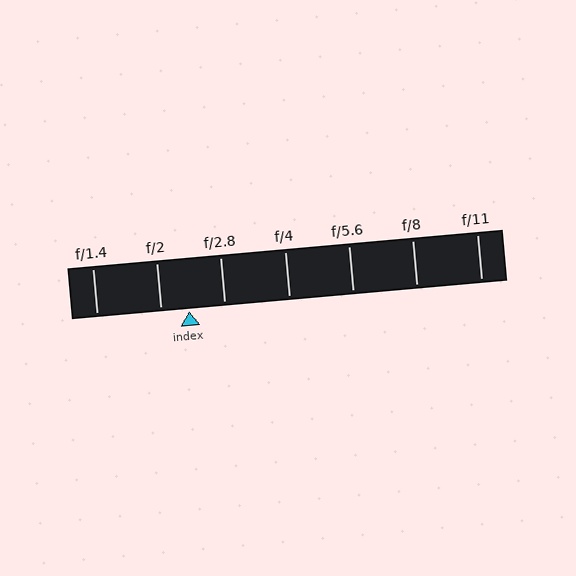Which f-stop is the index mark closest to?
The index mark is closest to f/2.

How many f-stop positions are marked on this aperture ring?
There are 7 f-stop positions marked.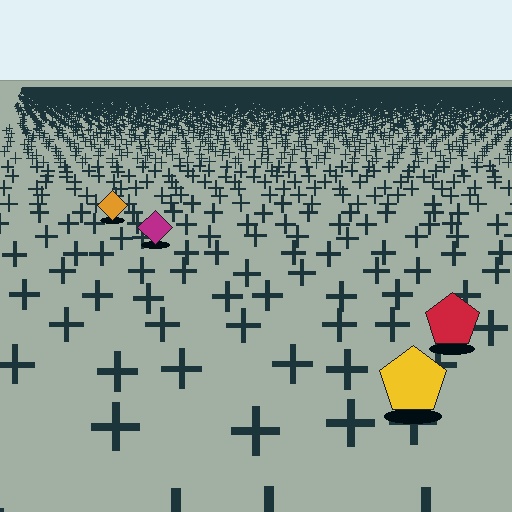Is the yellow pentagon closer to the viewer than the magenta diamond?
Yes. The yellow pentagon is closer — you can tell from the texture gradient: the ground texture is coarser near it.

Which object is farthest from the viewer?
The orange diamond is farthest from the viewer. It appears smaller and the ground texture around it is denser.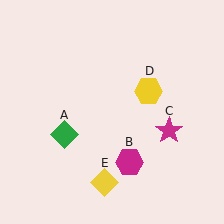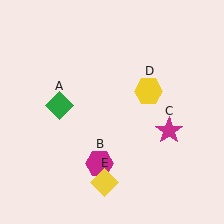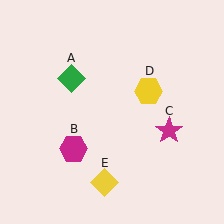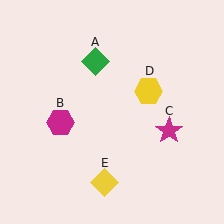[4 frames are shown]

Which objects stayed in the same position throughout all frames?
Magenta star (object C) and yellow hexagon (object D) and yellow diamond (object E) remained stationary.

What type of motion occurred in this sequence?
The green diamond (object A), magenta hexagon (object B) rotated clockwise around the center of the scene.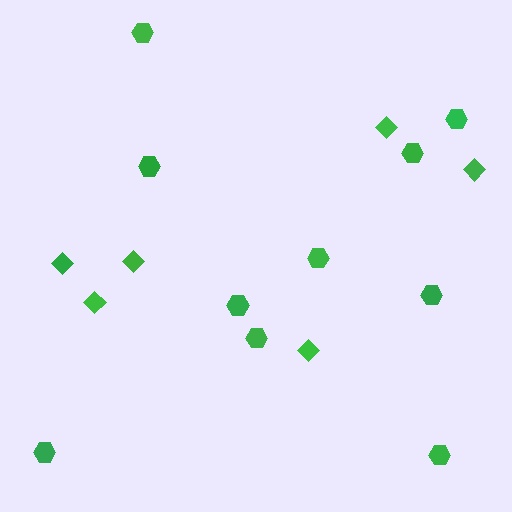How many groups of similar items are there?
There are 2 groups: one group of diamonds (6) and one group of hexagons (10).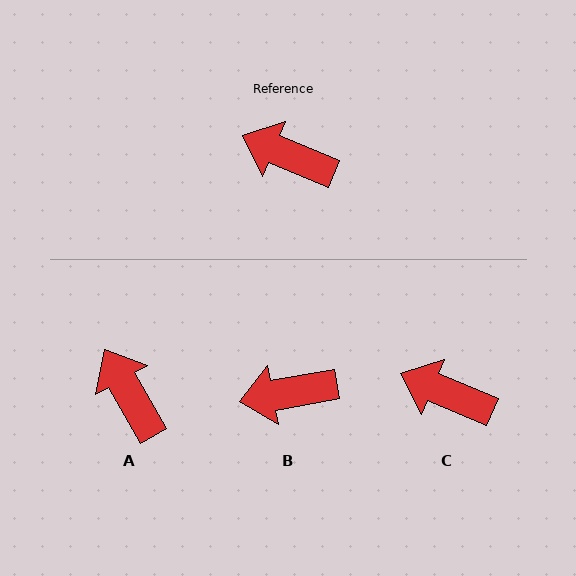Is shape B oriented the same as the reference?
No, it is off by about 33 degrees.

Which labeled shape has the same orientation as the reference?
C.